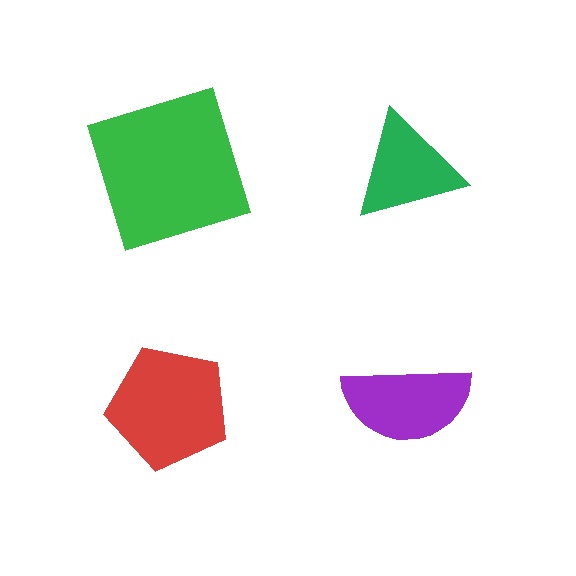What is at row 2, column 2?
A purple semicircle.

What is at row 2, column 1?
A red pentagon.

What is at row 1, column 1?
A green square.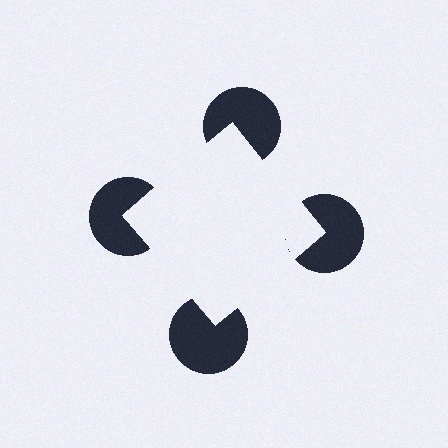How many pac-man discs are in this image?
There are 4 — one at each vertex of the illusory square.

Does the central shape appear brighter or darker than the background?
It typically appears slightly brighter than the background, even though no actual brightness change is drawn.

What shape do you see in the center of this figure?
An illusory square — its edges are inferred from the aligned wedge cuts in the pac-man discs, not physically drawn.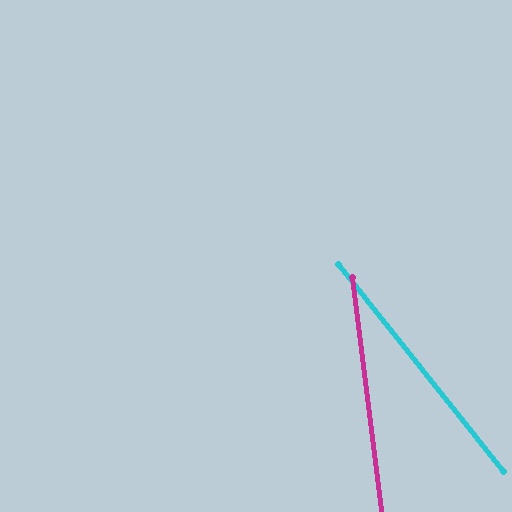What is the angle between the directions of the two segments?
Approximately 31 degrees.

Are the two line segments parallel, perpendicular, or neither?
Neither parallel nor perpendicular — they differ by about 31°.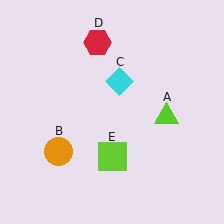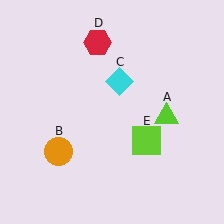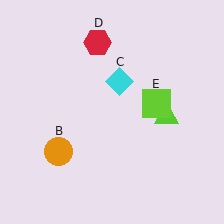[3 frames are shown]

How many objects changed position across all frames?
1 object changed position: lime square (object E).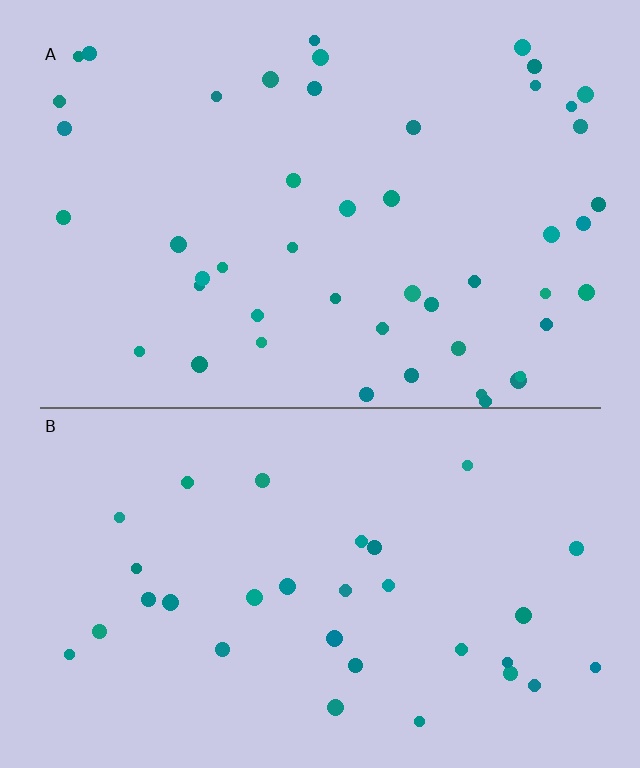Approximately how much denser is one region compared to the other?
Approximately 1.5× — region A over region B.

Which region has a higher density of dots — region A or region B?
A (the top).